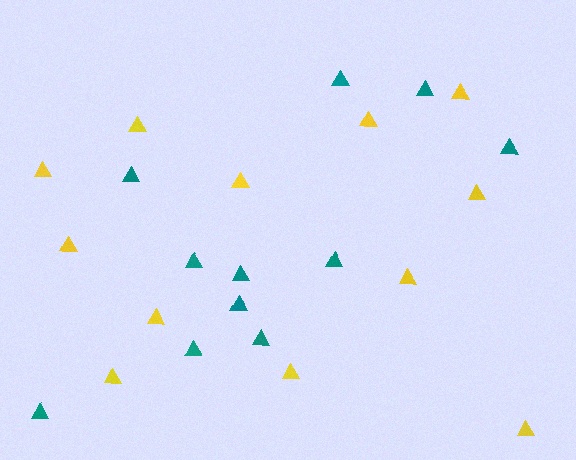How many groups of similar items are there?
There are 2 groups: one group of teal triangles (11) and one group of yellow triangles (12).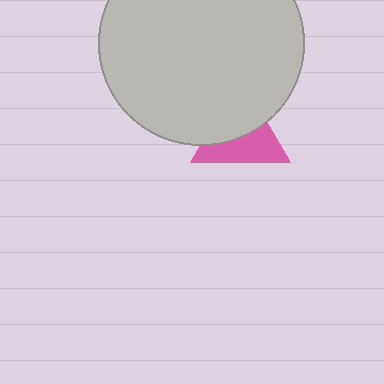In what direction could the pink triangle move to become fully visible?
The pink triangle could move down. That would shift it out from behind the light gray circle entirely.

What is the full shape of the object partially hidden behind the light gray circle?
The partially hidden object is a pink triangle.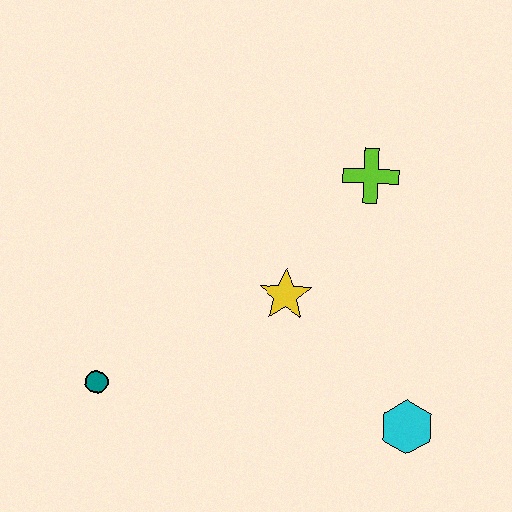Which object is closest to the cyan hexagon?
The yellow star is closest to the cyan hexagon.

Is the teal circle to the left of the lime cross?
Yes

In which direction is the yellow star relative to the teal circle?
The yellow star is to the right of the teal circle.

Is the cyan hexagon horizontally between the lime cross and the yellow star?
No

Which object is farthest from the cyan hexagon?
The teal circle is farthest from the cyan hexagon.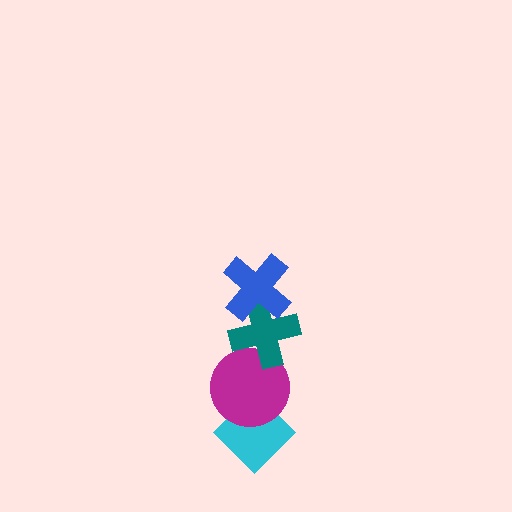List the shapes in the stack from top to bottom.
From top to bottom: the blue cross, the teal cross, the magenta circle, the cyan diamond.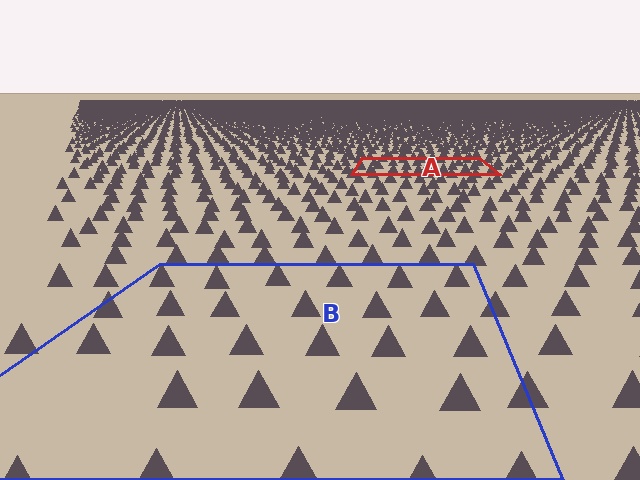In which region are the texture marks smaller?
The texture marks are smaller in region A, because it is farther away.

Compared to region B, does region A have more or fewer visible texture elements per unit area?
Region A has more texture elements per unit area — they are packed more densely because it is farther away.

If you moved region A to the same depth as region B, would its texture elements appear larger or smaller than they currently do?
They would appear larger. At a closer depth, the same texture elements are projected at a bigger on-screen size.